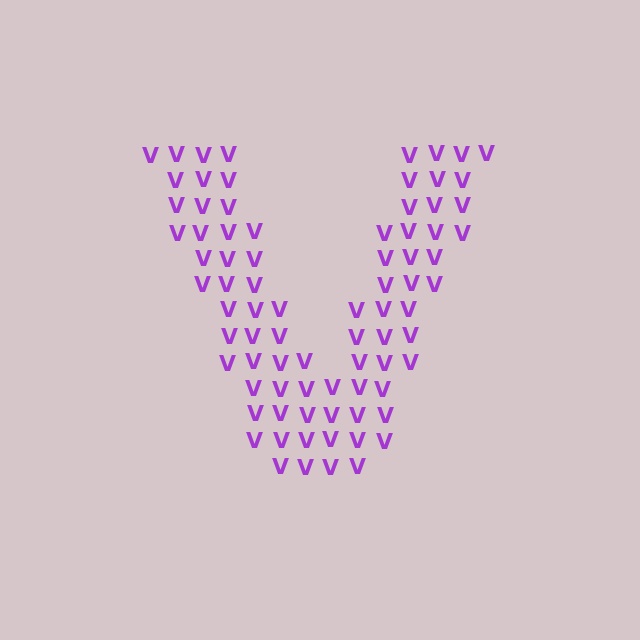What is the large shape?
The large shape is the letter V.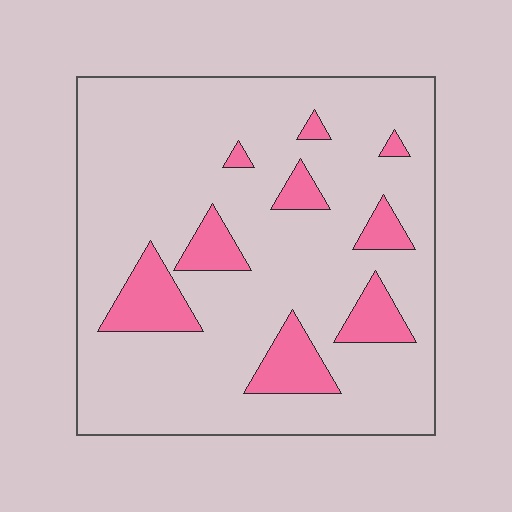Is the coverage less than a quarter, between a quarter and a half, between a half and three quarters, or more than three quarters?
Less than a quarter.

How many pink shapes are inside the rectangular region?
9.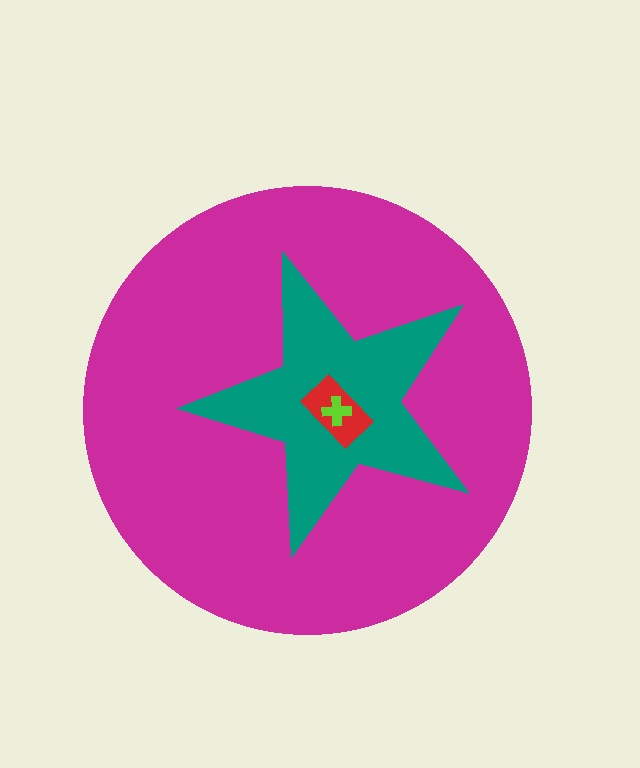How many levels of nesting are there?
4.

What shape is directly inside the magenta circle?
The teal star.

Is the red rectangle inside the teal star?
Yes.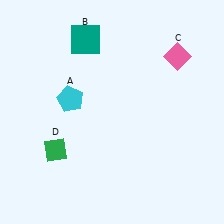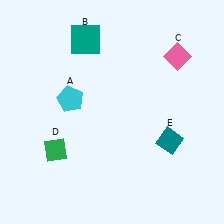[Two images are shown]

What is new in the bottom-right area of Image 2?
A teal diamond (E) was added in the bottom-right area of Image 2.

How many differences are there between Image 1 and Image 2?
There is 1 difference between the two images.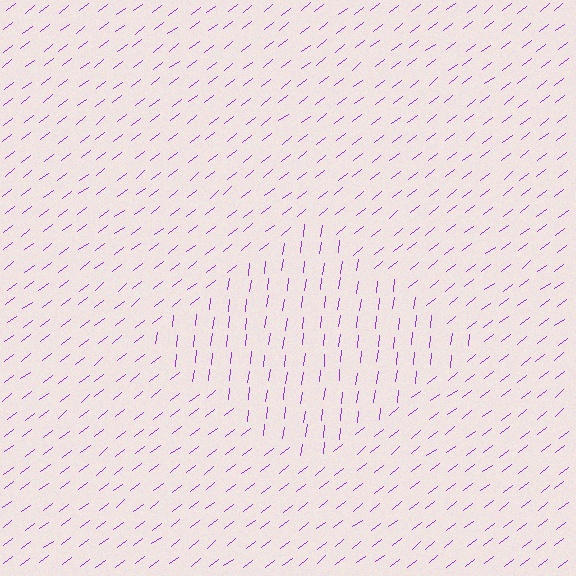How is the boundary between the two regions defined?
The boundary is defined purely by a change in line orientation (approximately 45 degrees difference). All lines are the same color and thickness.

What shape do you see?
I see a diamond.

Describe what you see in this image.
The image is filled with small purple line segments. A diamond region in the image has lines oriented differently from the surrounding lines, creating a visible texture boundary.